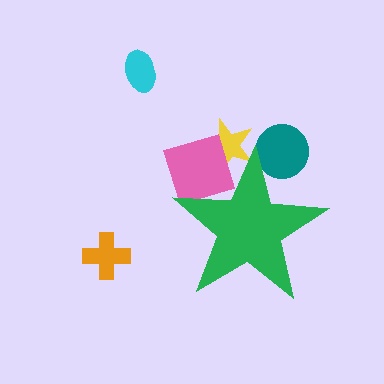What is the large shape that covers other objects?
A green star.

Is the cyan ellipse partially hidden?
No, the cyan ellipse is fully visible.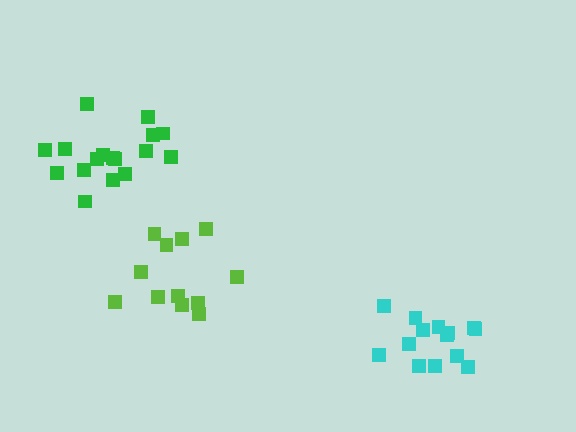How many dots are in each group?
Group 1: 17 dots, Group 2: 14 dots, Group 3: 12 dots (43 total).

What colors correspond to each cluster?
The clusters are colored: green, cyan, lime.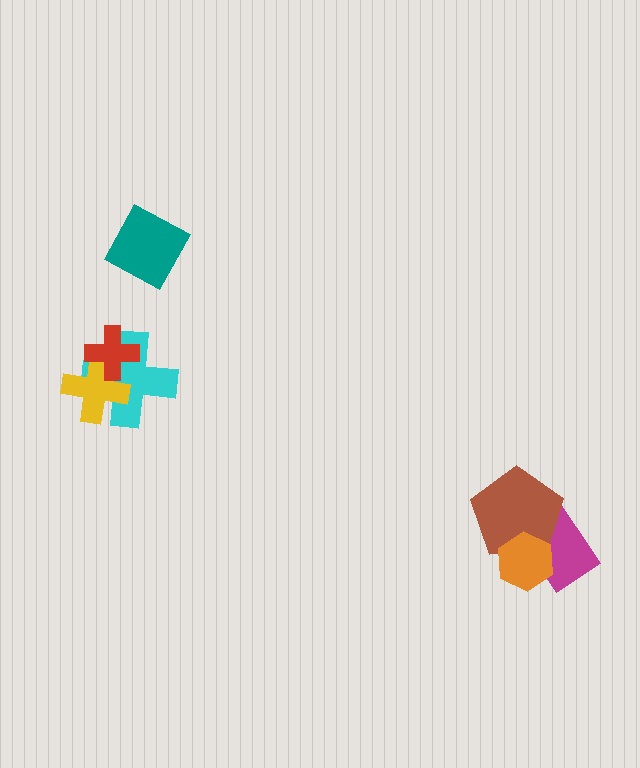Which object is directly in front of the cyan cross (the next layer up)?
The yellow cross is directly in front of the cyan cross.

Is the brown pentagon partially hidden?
Yes, it is partially covered by another shape.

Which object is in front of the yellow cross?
The red cross is in front of the yellow cross.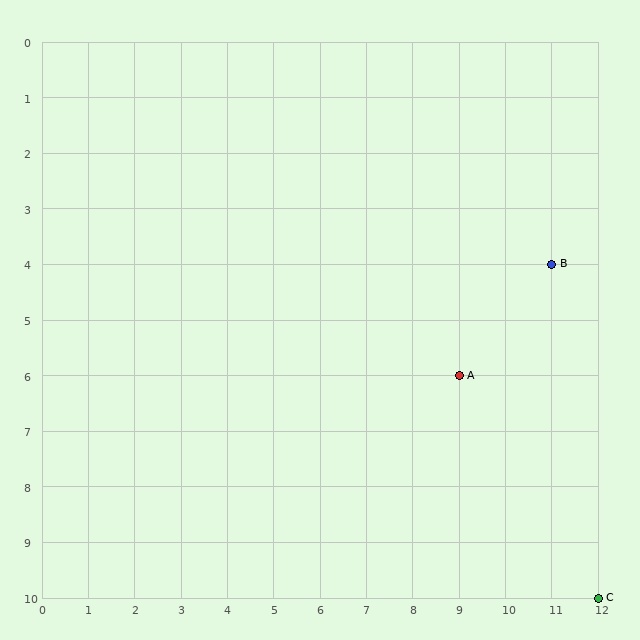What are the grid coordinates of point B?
Point B is at grid coordinates (11, 4).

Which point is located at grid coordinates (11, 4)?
Point B is at (11, 4).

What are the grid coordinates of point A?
Point A is at grid coordinates (9, 6).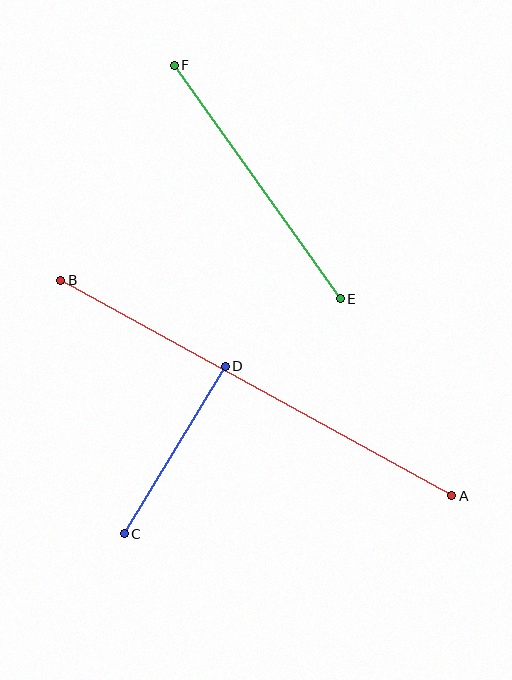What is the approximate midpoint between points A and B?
The midpoint is at approximately (256, 388) pixels.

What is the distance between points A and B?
The distance is approximately 446 pixels.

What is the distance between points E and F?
The distance is approximately 287 pixels.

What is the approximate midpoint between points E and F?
The midpoint is at approximately (257, 182) pixels.